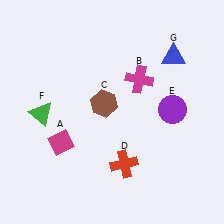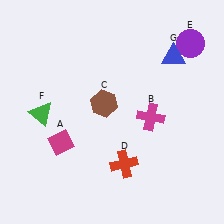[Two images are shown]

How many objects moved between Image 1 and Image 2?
2 objects moved between the two images.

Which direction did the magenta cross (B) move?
The magenta cross (B) moved down.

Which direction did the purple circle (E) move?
The purple circle (E) moved up.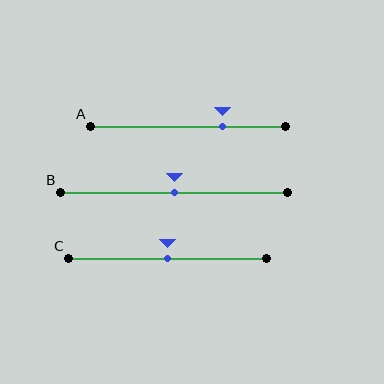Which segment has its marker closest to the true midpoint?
Segment B has its marker closest to the true midpoint.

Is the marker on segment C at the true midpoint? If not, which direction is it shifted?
Yes, the marker on segment C is at the true midpoint.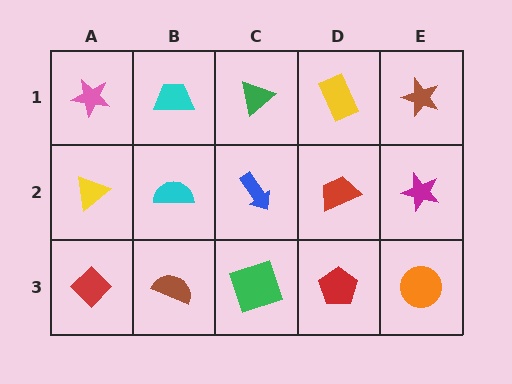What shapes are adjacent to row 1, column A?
A yellow triangle (row 2, column A), a cyan trapezoid (row 1, column B).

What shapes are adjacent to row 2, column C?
A green triangle (row 1, column C), a green square (row 3, column C), a cyan semicircle (row 2, column B), a red trapezoid (row 2, column D).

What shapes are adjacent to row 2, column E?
A brown star (row 1, column E), an orange circle (row 3, column E), a red trapezoid (row 2, column D).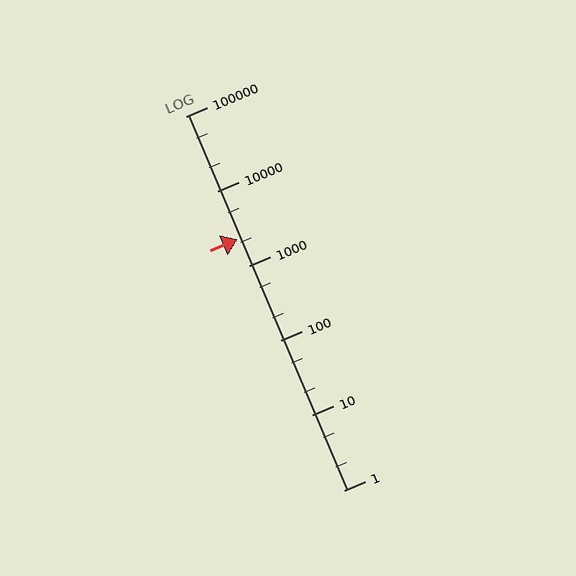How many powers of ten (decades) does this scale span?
The scale spans 5 decades, from 1 to 100000.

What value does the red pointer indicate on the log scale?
The pointer indicates approximately 2300.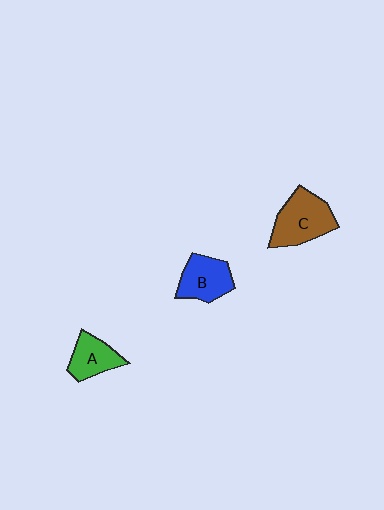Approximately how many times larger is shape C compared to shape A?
Approximately 1.5 times.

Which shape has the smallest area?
Shape A (green).